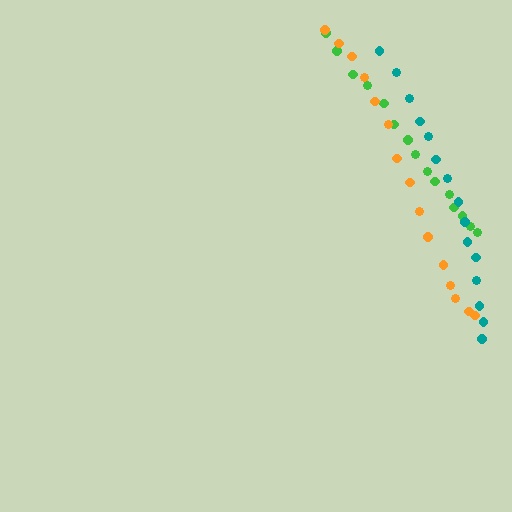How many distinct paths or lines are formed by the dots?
There are 3 distinct paths.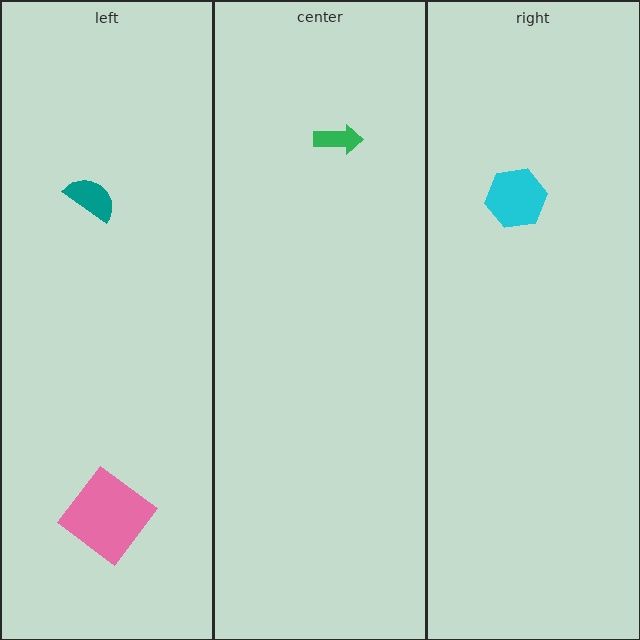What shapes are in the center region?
The green arrow.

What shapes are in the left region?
The teal semicircle, the pink diamond.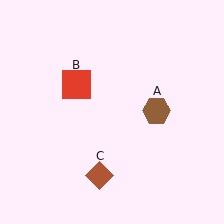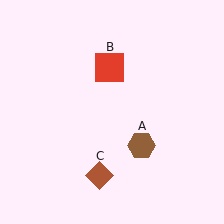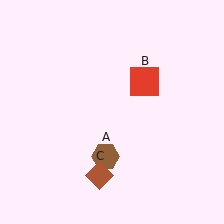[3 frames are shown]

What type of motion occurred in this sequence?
The brown hexagon (object A), red square (object B) rotated clockwise around the center of the scene.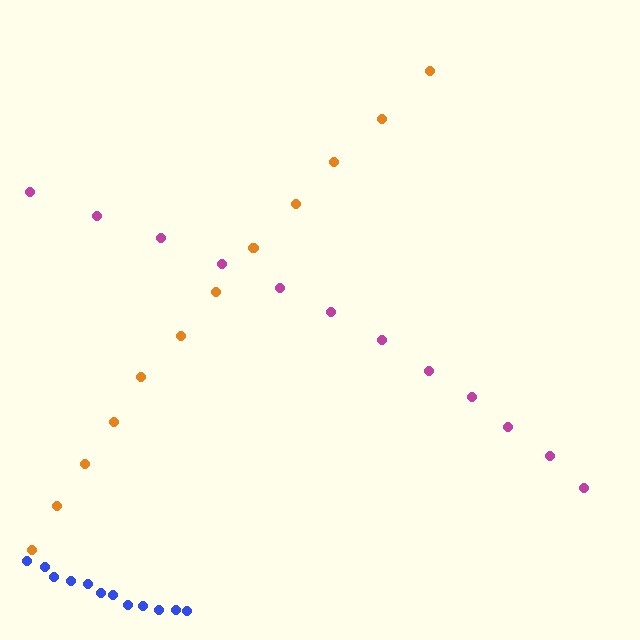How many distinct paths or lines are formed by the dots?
There are 3 distinct paths.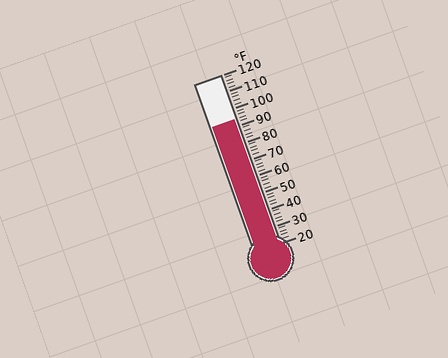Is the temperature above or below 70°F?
The temperature is above 70°F.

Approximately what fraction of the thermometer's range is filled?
The thermometer is filled to approximately 75% of its range.